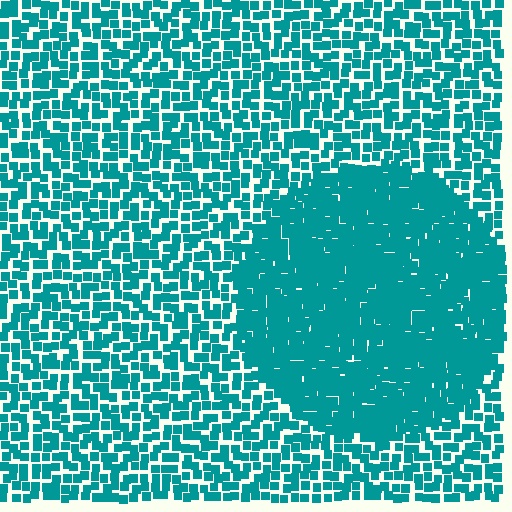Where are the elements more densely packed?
The elements are more densely packed inside the circle boundary.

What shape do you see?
I see a circle.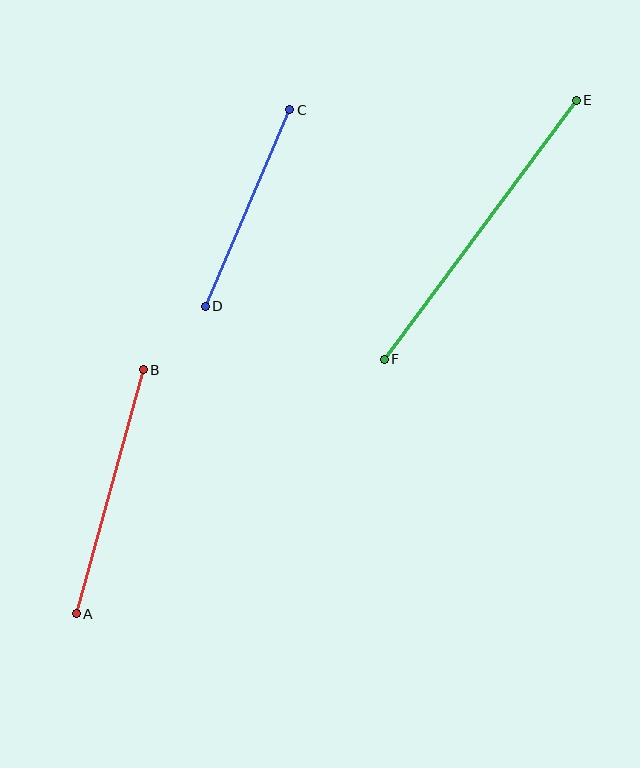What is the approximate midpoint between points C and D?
The midpoint is at approximately (248, 208) pixels.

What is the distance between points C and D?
The distance is approximately 214 pixels.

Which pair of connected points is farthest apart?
Points E and F are farthest apart.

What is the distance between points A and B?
The distance is approximately 253 pixels.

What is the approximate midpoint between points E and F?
The midpoint is at approximately (480, 230) pixels.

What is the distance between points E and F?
The distance is approximately 322 pixels.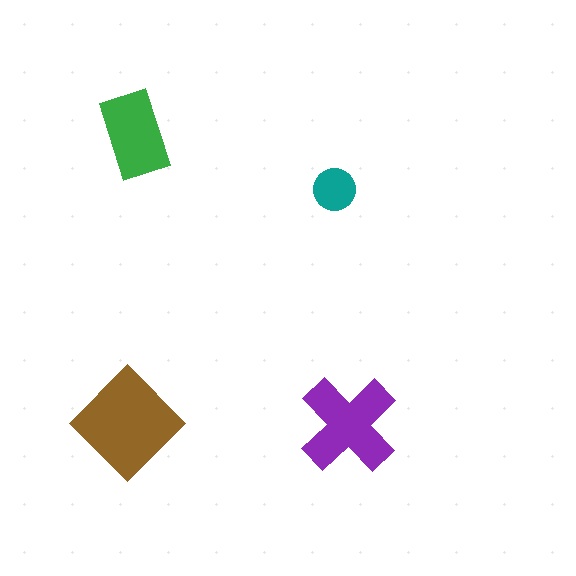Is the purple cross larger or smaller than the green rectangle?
Larger.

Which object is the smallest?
The teal circle.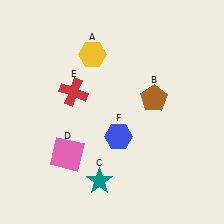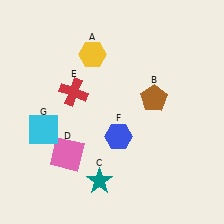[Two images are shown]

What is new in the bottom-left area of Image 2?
A cyan square (G) was added in the bottom-left area of Image 2.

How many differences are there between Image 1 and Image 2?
There is 1 difference between the two images.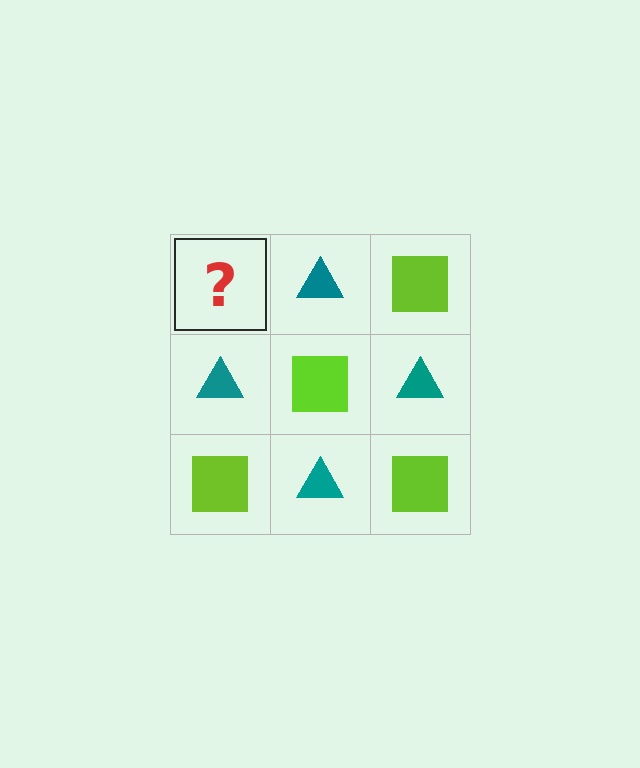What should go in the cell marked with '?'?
The missing cell should contain a lime square.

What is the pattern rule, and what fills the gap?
The rule is that it alternates lime square and teal triangle in a checkerboard pattern. The gap should be filled with a lime square.